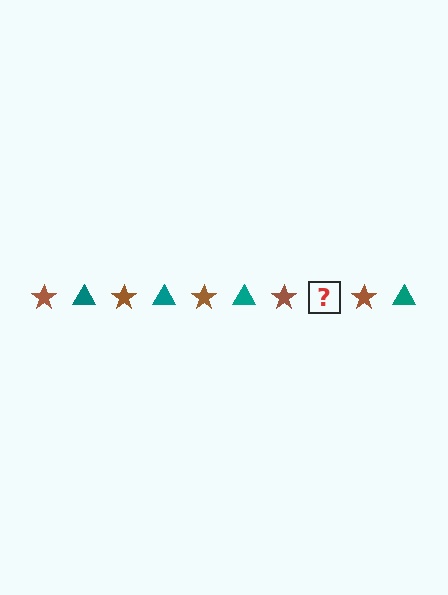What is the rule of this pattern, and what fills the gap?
The rule is that the pattern alternates between brown star and teal triangle. The gap should be filled with a teal triangle.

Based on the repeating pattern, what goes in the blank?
The blank should be a teal triangle.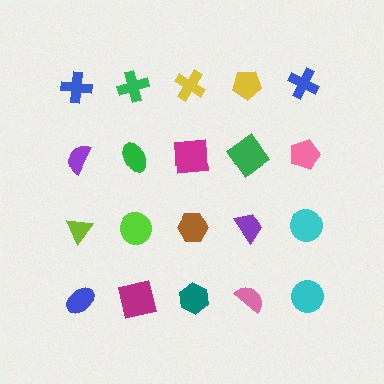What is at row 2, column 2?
A green ellipse.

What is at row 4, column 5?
A cyan circle.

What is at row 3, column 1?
A lime triangle.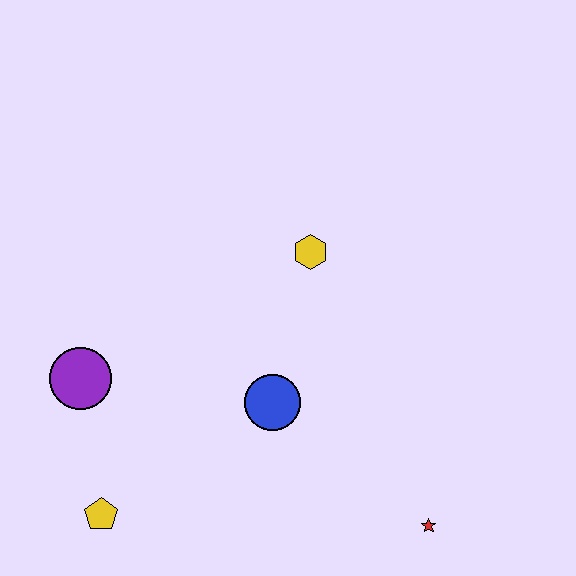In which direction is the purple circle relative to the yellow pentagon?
The purple circle is above the yellow pentagon.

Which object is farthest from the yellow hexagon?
The yellow pentagon is farthest from the yellow hexagon.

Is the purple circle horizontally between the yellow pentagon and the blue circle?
No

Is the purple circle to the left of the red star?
Yes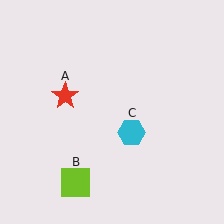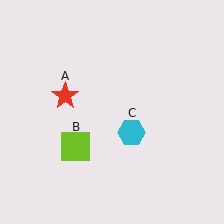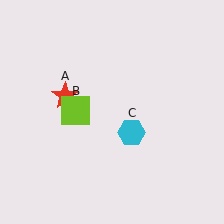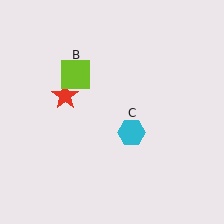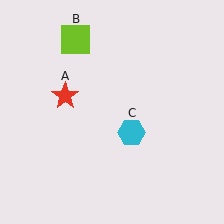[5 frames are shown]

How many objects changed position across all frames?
1 object changed position: lime square (object B).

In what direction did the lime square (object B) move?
The lime square (object B) moved up.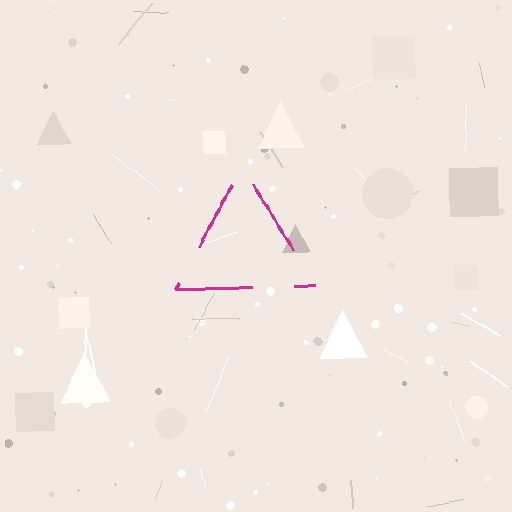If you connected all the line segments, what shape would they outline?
They would outline a triangle.